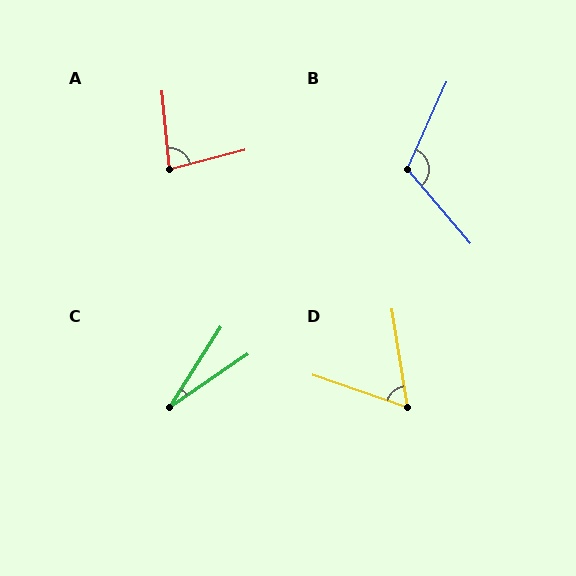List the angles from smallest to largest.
C (23°), D (62°), A (81°), B (115°).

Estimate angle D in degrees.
Approximately 62 degrees.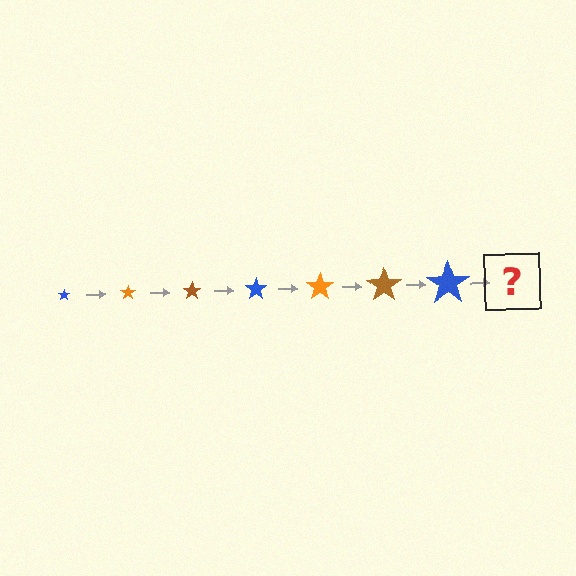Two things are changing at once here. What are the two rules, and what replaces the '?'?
The two rules are that the star grows larger each step and the color cycles through blue, orange, and brown. The '?' should be an orange star, larger than the previous one.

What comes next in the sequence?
The next element should be an orange star, larger than the previous one.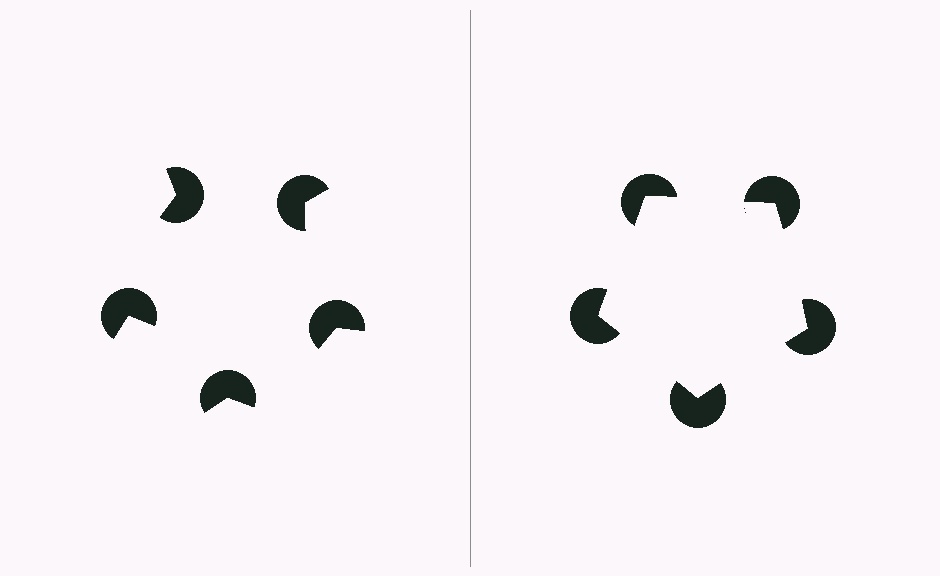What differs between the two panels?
The pac-man discs are positioned identically on both sides; only the wedge orientations differ. On the right they align to a pentagon; on the left they are misaligned.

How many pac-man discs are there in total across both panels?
10 — 5 on each side.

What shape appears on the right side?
An illusory pentagon.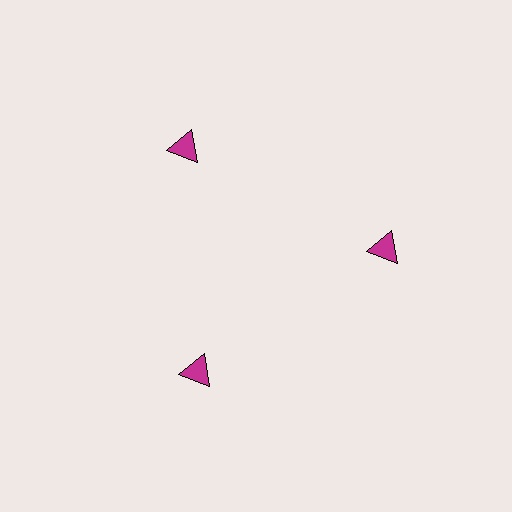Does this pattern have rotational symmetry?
Yes, this pattern has 3-fold rotational symmetry. It looks the same after rotating 120 degrees around the center.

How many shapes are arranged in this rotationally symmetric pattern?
There are 3 shapes, arranged in 3 groups of 1.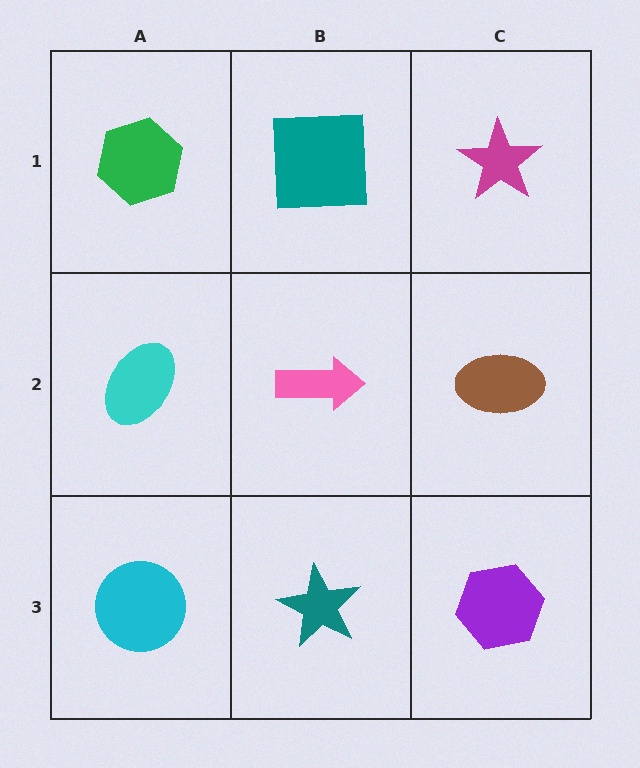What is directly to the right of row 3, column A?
A teal star.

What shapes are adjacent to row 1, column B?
A pink arrow (row 2, column B), a green hexagon (row 1, column A), a magenta star (row 1, column C).